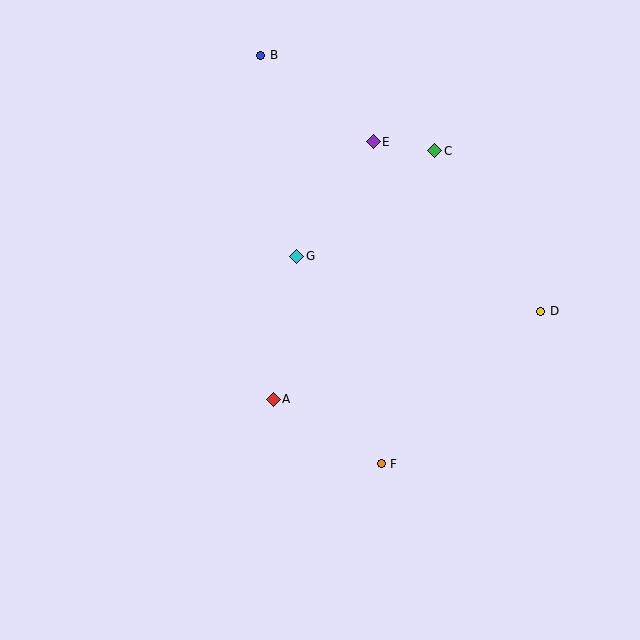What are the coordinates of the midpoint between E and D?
The midpoint between E and D is at (457, 227).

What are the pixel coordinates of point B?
Point B is at (261, 55).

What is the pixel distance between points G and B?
The distance between G and B is 204 pixels.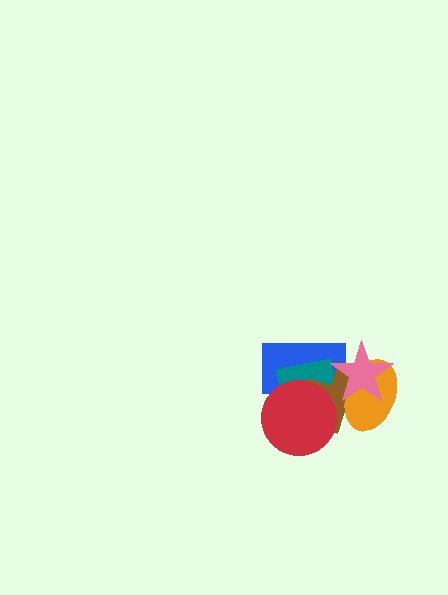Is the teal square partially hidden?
Yes, it is partially covered by another shape.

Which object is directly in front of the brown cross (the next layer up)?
The red circle is directly in front of the brown cross.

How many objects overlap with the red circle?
3 objects overlap with the red circle.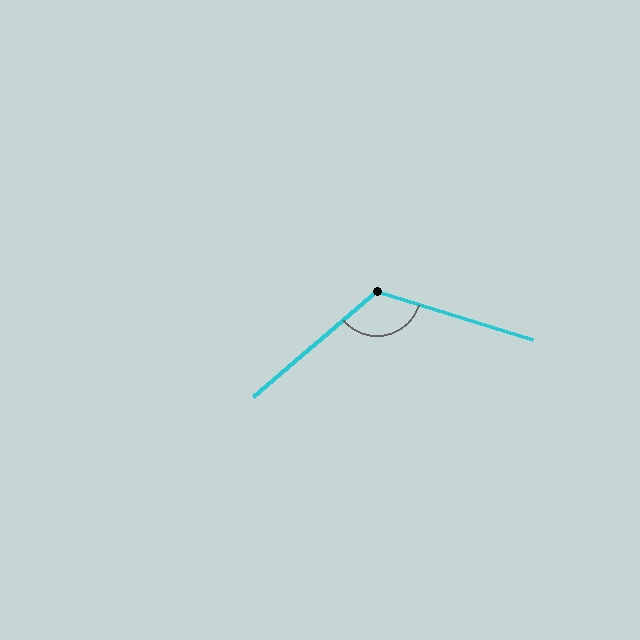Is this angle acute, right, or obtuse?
It is obtuse.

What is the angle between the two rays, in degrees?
Approximately 122 degrees.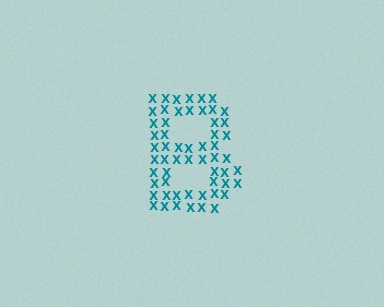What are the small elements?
The small elements are letter X's.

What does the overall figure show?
The overall figure shows the letter B.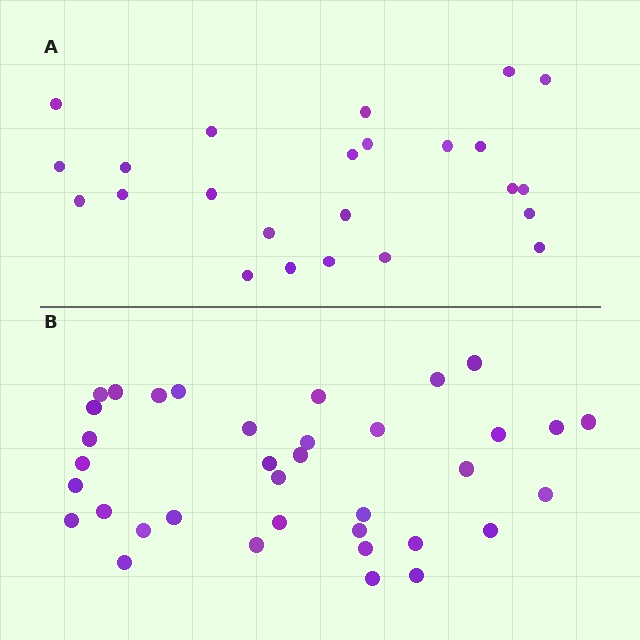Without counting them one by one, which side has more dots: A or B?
Region B (the bottom region) has more dots.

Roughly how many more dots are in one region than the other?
Region B has roughly 12 or so more dots than region A.